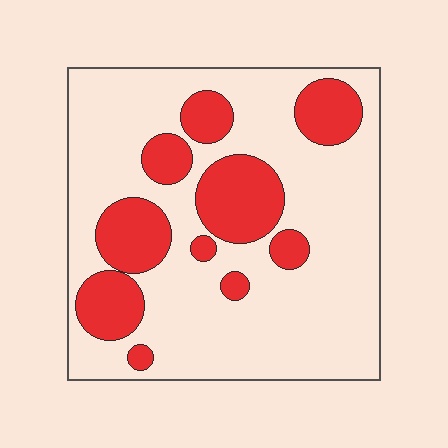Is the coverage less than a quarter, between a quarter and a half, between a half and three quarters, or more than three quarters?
Between a quarter and a half.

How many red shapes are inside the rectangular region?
10.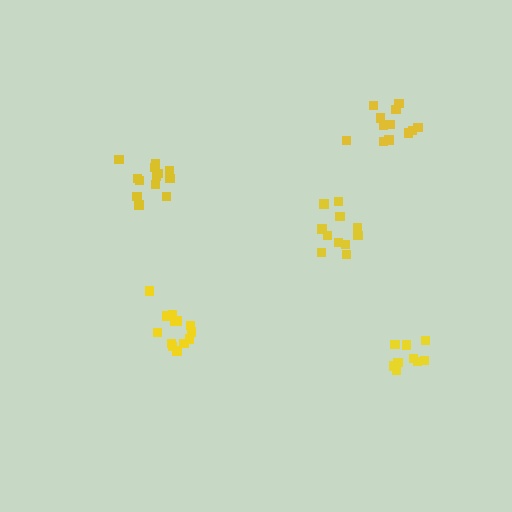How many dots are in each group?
Group 1: 13 dots, Group 2: 9 dots, Group 3: 13 dots, Group 4: 12 dots, Group 5: 11 dots (58 total).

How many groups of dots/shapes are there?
There are 5 groups.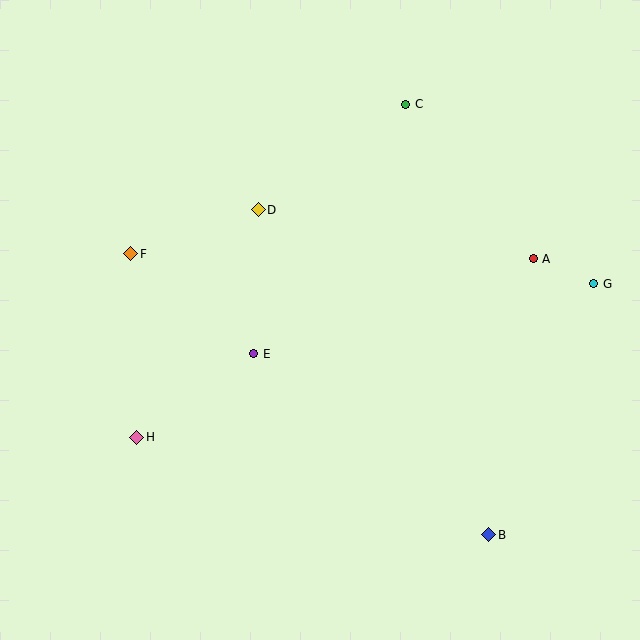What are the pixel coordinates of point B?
Point B is at (489, 535).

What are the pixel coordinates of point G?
Point G is at (594, 284).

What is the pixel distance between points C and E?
The distance between C and E is 292 pixels.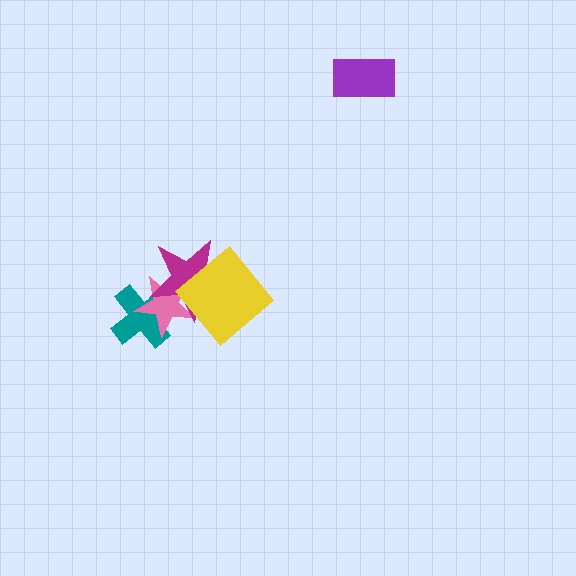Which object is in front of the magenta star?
The yellow diamond is in front of the magenta star.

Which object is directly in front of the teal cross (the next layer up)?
The pink star is directly in front of the teal cross.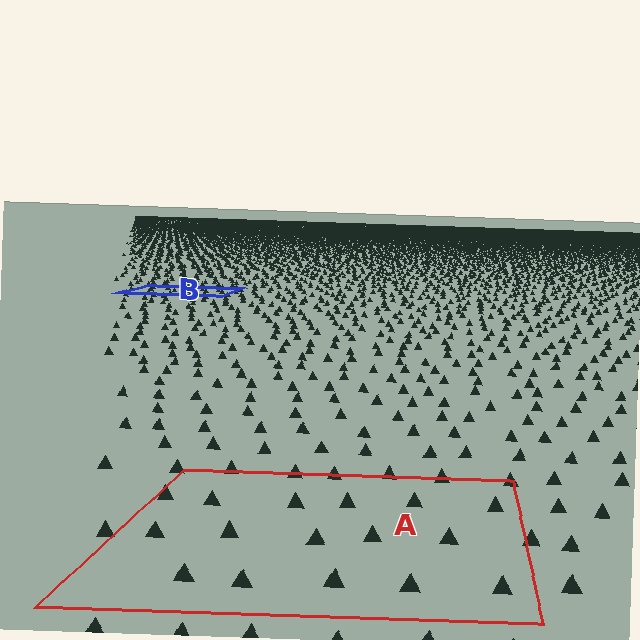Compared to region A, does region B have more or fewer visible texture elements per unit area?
Region B has more texture elements per unit area — they are packed more densely because it is farther away.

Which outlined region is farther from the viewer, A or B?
Region B is farther from the viewer — the texture elements inside it appear smaller and more densely packed.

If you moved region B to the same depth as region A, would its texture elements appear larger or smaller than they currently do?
They would appear larger. At a closer depth, the same texture elements are projected at a bigger on-screen size.